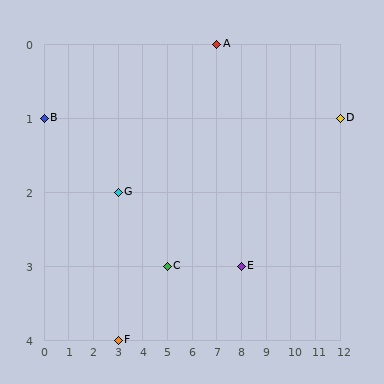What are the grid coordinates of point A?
Point A is at grid coordinates (7, 0).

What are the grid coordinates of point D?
Point D is at grid coordinates (12, 1).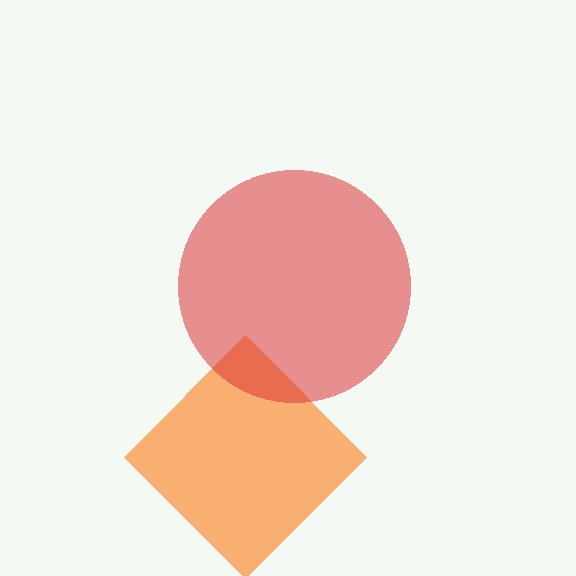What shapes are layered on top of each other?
The layered shapes are: an orange diamond, a red circle.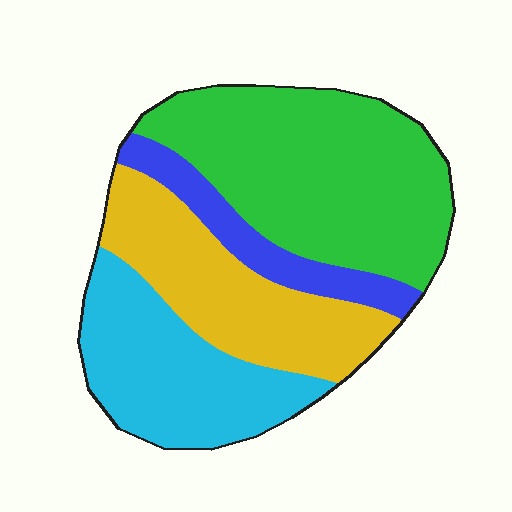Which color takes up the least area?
Blue, at roughly 10%.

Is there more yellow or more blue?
Yellow.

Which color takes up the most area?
Green, at roughly 40%.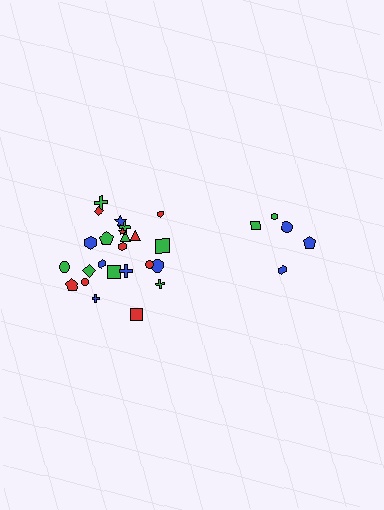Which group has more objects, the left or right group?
The left group.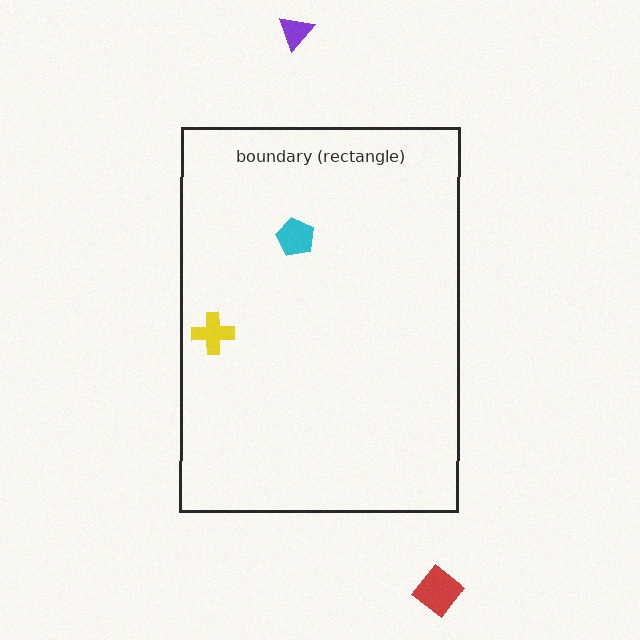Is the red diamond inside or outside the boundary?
Outside.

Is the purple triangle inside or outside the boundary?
Outside.